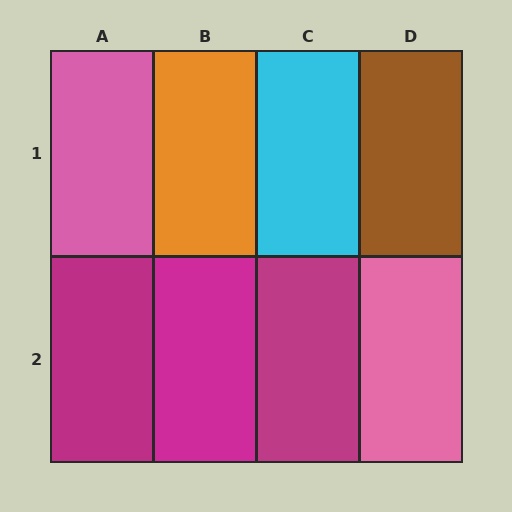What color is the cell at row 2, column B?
Magenta.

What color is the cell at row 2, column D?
Pink.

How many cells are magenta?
3 cells are magenta.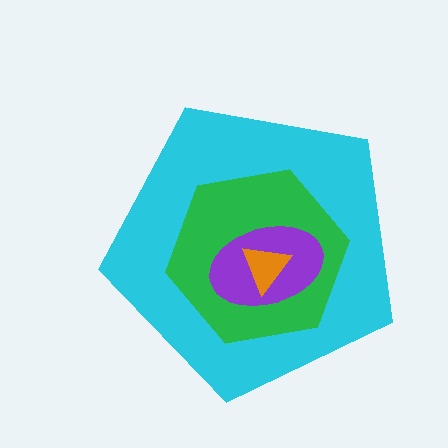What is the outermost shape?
The cyan pentagon.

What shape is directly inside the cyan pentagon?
The green hexagon.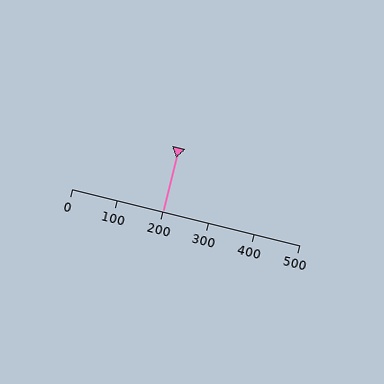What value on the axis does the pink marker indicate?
The marker indicates approximately 200.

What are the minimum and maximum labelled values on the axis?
The axis runs from 0 to 500.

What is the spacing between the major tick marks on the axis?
The major ticks are spaced 100 apart.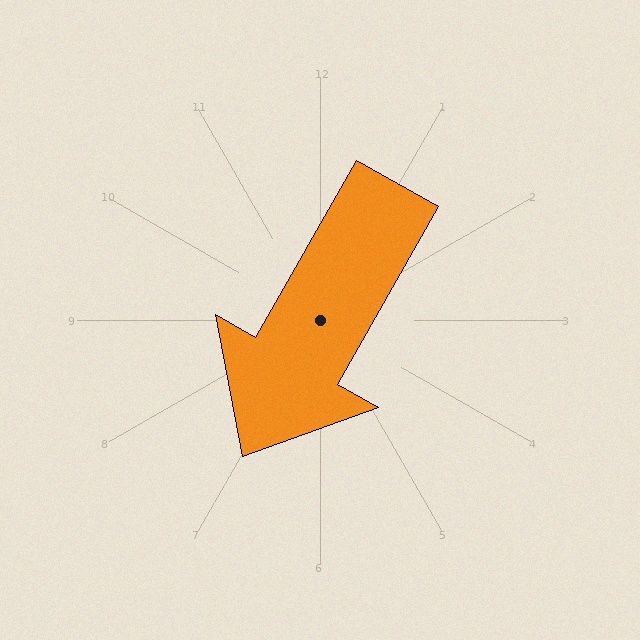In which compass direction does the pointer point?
Southwest.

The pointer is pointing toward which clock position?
Roughly 7 o'clock.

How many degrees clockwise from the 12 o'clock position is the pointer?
Approximately 210 degrees.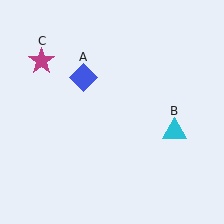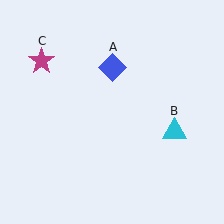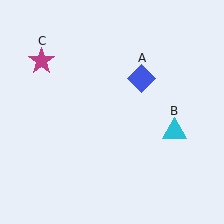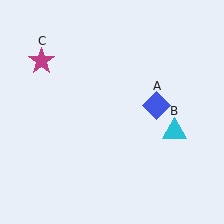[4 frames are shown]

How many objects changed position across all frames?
1 object changed position: blue diamond (object A).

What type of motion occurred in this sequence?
The blue diamond (object A) rotated clockwise around the center of the scene.